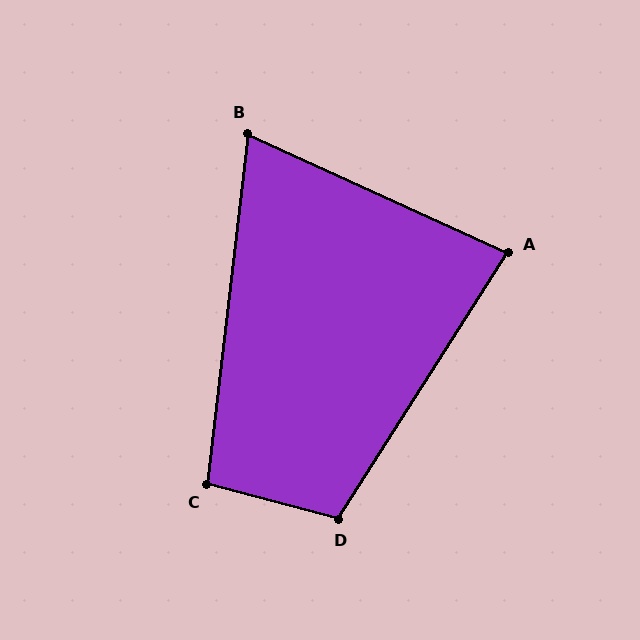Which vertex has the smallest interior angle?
B, at approximately 72 degrees.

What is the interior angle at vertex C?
Approximately 98 degrees (obtuse).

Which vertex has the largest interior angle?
D, at approximately 108 degrees.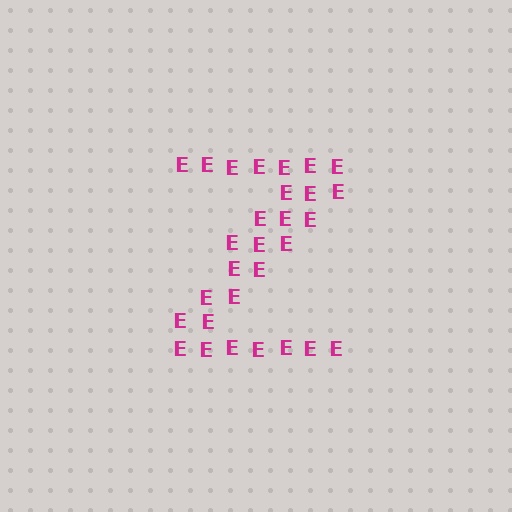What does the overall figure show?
The overall figure shows the letter Z.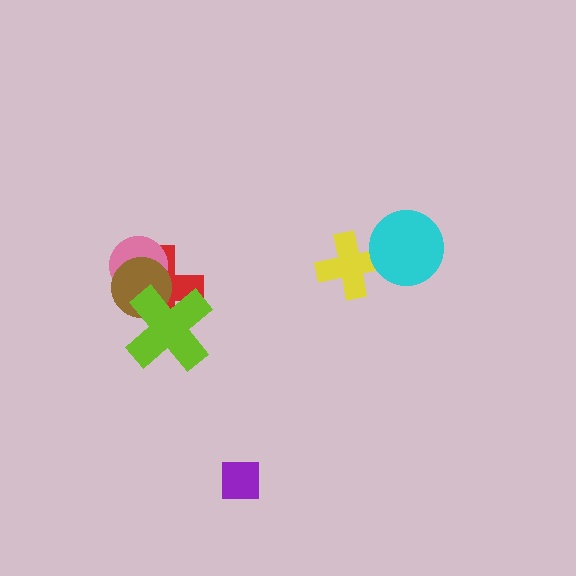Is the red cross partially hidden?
Yes, it is partially covered by another shape.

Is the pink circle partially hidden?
Yes, it is partially covered by another shape.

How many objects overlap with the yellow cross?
1 object overlaps with the yellow cross.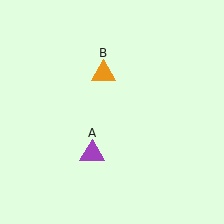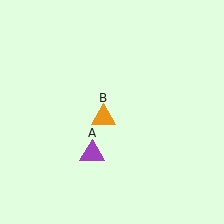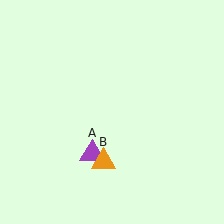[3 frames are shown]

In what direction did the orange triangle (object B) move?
The orange triangle (object B) moved down.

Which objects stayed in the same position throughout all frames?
Purple triangle (object A) remained stationary.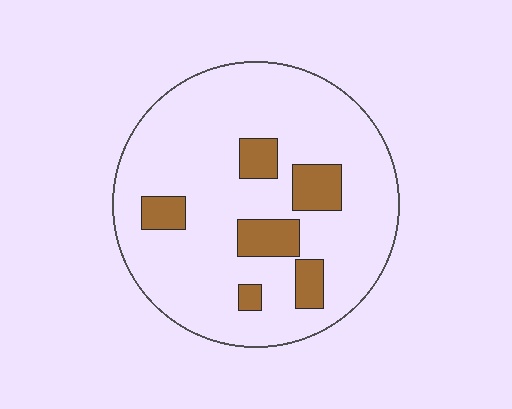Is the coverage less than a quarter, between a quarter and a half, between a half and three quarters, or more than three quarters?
Less than a quarter.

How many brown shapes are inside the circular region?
6.